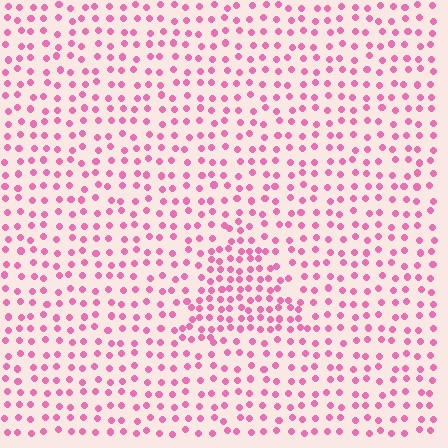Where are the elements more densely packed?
The elements are more densely packed inside the triangle boundary.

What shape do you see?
I see a triangle.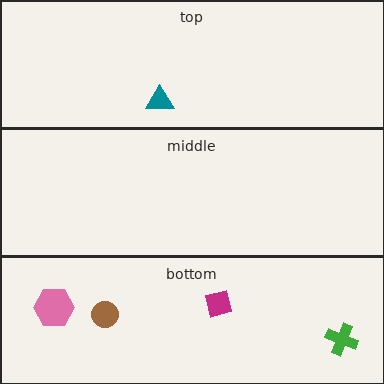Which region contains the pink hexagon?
The bottom region.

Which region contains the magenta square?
The bottom region.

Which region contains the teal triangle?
The top region.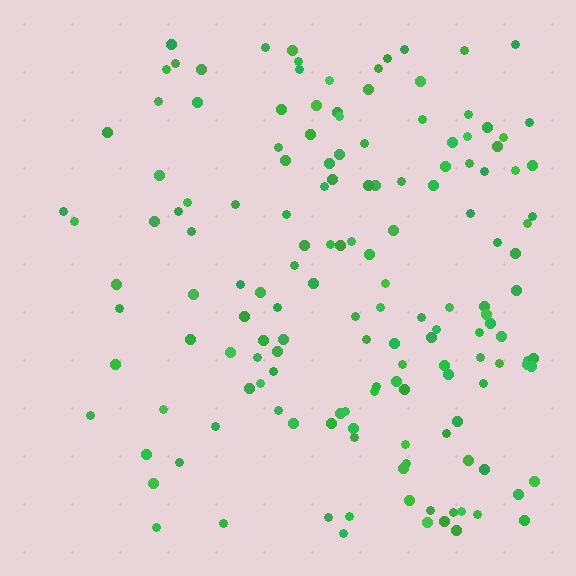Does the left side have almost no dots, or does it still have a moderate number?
Still a moderate number, just noticeably fewer than the right.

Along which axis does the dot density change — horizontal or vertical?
Horizontal.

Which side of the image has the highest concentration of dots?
The right.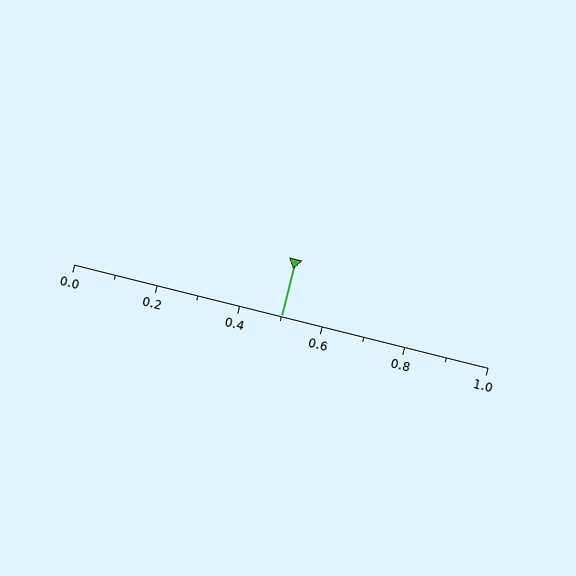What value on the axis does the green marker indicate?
The marker indicates approximately 0.5.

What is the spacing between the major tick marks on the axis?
The major ticks are spaced 0.2 apart.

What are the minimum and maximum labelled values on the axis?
The axis runs from 0.0 to 1.0.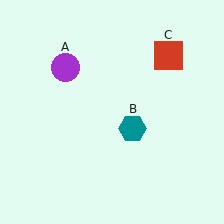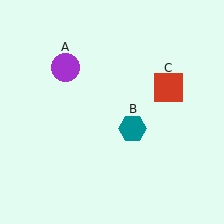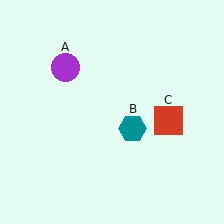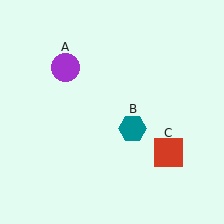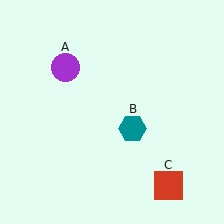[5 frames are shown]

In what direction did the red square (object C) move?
The red square (object C) moved down.